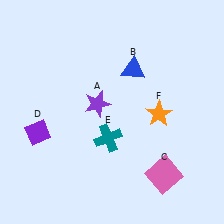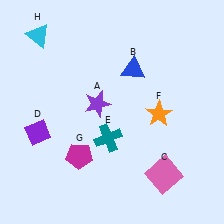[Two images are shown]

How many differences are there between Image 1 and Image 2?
There are 2 differences between the two images.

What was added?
A magenta pentagon (G), a cyan triangle (H) were added in Image 2.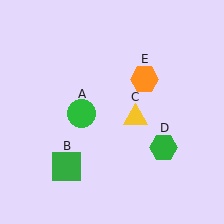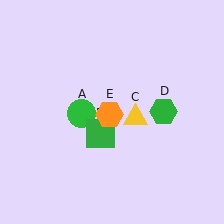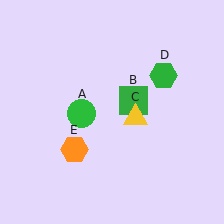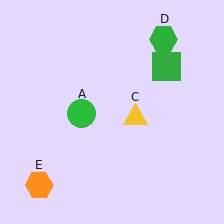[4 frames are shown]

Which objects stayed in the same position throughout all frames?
Green circle (object A) and yellow triangle (object C) remained stationary.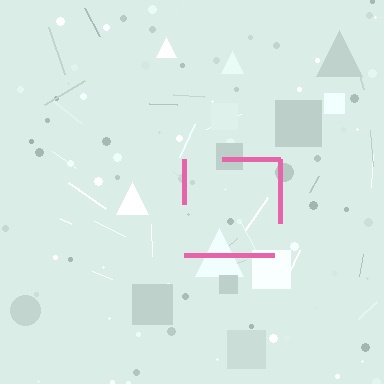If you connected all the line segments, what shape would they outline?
They would outline a square.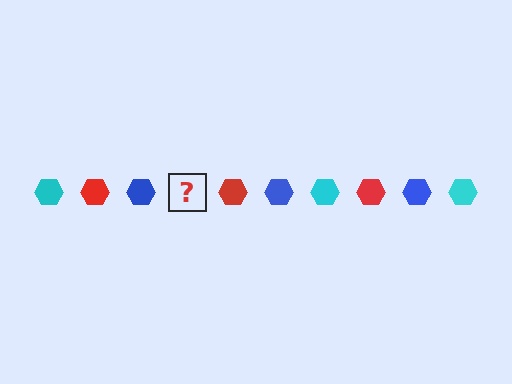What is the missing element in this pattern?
The missing element is a cyan hexagon.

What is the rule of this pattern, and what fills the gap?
The rule is that the pattern cycles through cyan, red, blue hexagons. The gap should be filled with a cyan hexagon.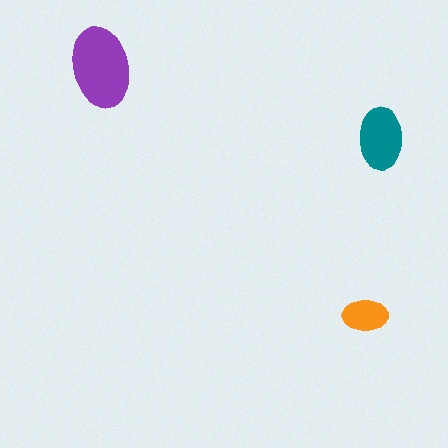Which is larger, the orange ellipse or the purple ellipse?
The purple one.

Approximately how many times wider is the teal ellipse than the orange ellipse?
About 1.5 times wider.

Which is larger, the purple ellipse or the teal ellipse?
The purple one.